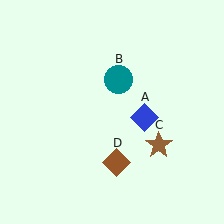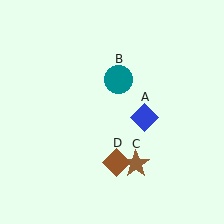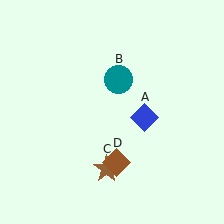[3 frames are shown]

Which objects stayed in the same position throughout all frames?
Blue diamond (object A) and teal circle (object B) and brown diamond (object D) remained stationary.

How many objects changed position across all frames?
1 object changed position: brown star (object C).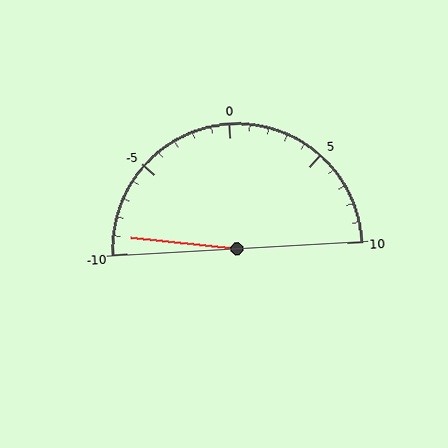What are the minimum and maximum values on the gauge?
The gauge ranges from -10 to 10.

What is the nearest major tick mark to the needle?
The nearest major tick mark is -10.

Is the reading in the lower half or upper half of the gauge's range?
The reading is in the lower half of the range (-10 to 10).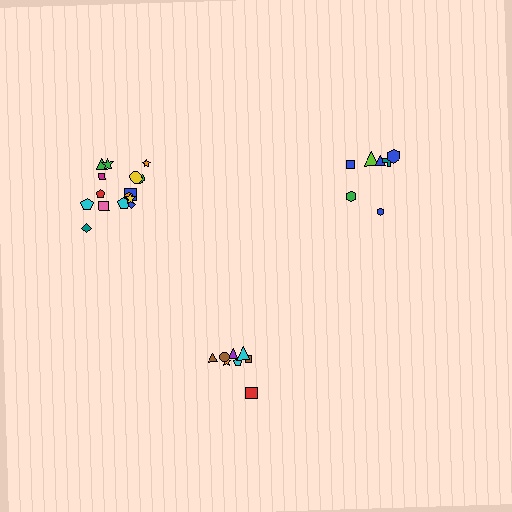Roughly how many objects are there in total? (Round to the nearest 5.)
Roughly 30 objects in total.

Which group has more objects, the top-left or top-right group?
The top-left group.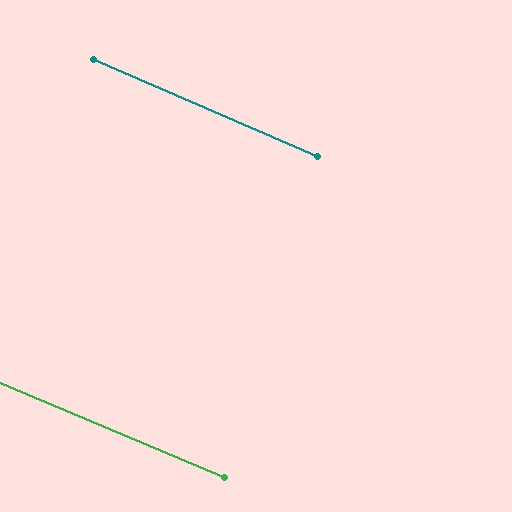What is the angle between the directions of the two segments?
Approximately 0 degrees.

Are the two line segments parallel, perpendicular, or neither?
Parallel — their directions differ by only 0.5°.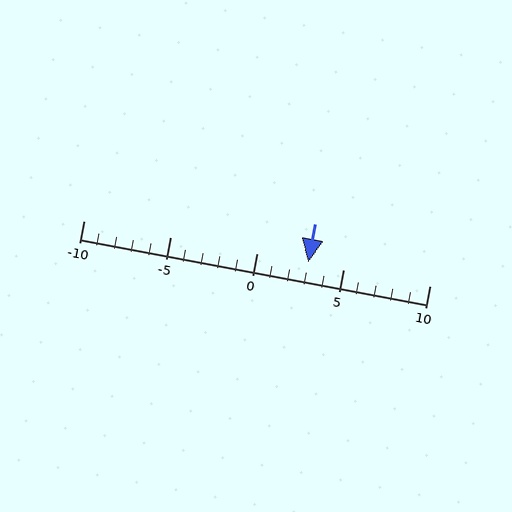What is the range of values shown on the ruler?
The ruler shows values from -10 to 10.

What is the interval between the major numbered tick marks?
The major tick marks are spaced 5 units apart.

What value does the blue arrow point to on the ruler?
The blue arrow points to approximately 3.